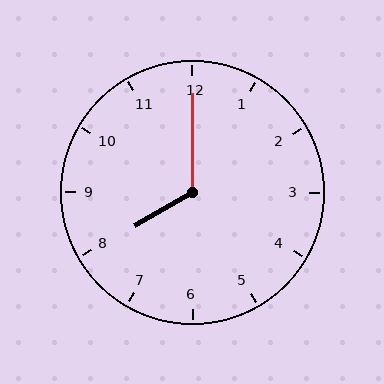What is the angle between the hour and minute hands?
Approximately 120 degrees.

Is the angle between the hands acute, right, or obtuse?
It is obtuse.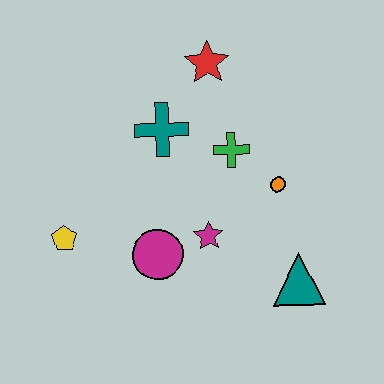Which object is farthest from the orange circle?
The yellow pentagon is farthest from the orange circle.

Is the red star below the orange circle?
No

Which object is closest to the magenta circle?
The magenta star is closest to the magenta circle.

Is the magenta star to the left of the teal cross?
No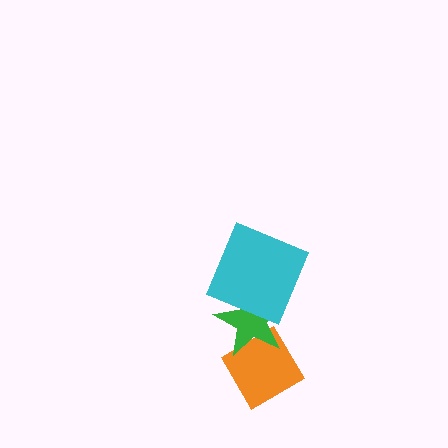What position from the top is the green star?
The green star is 2nd from the top.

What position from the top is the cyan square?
The cyan square is 1st from the top.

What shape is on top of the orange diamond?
The green star is on top of the orange diamond.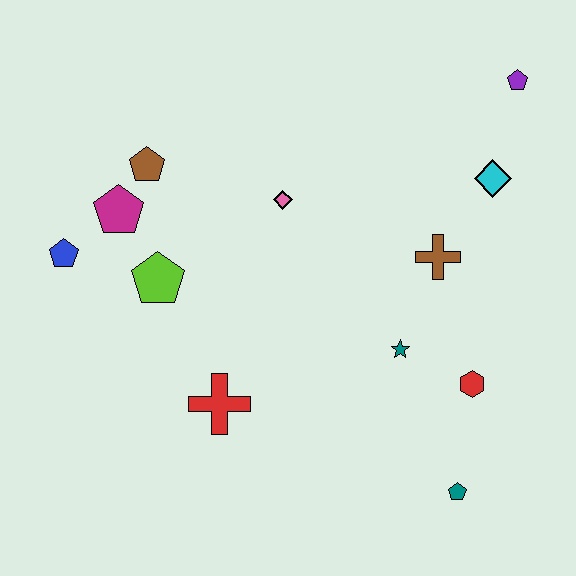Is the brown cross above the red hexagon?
Yes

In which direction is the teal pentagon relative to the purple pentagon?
The teal pentagon is below the purple pentagon.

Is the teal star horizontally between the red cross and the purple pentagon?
Yes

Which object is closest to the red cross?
The lime pentagon is closest to the red cross.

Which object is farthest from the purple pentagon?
The blue pentagon is farthest from the purple pentagon.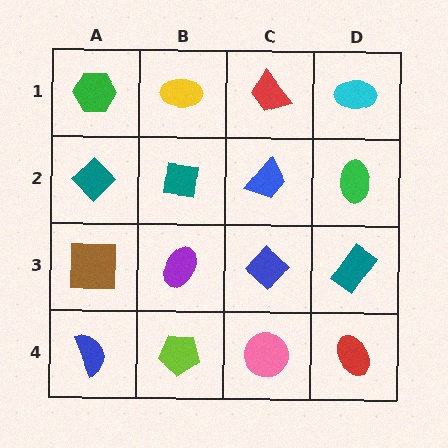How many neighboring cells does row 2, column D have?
3.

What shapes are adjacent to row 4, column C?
A blue diamond (row 3, column C), a lime pentagon (row 4, column B), a red ellipse (row 4, column D).